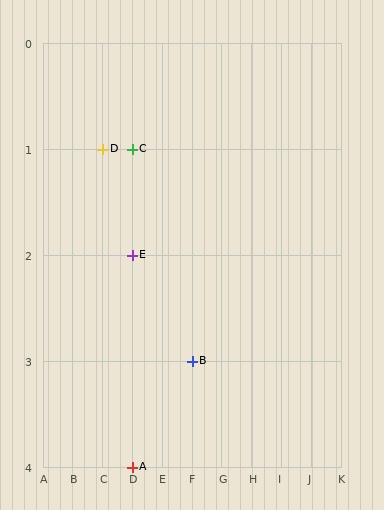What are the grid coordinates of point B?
Point B is at grid coordinates (F, 3).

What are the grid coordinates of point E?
Point E is at grid coordinates (D, 2).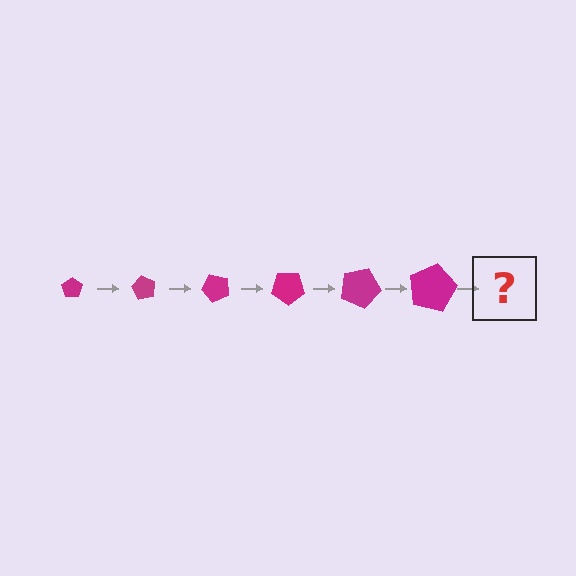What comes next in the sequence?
The next element should be a pentagon, larger than the previous one and rotated 360 degrees from the start.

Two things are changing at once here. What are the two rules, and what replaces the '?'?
The two rules are that the pentagon grows larger each step and it rotates 60 degrees each step. The '?' should be a pentagon, larger than the previous one and rotated 360 degrees from the start.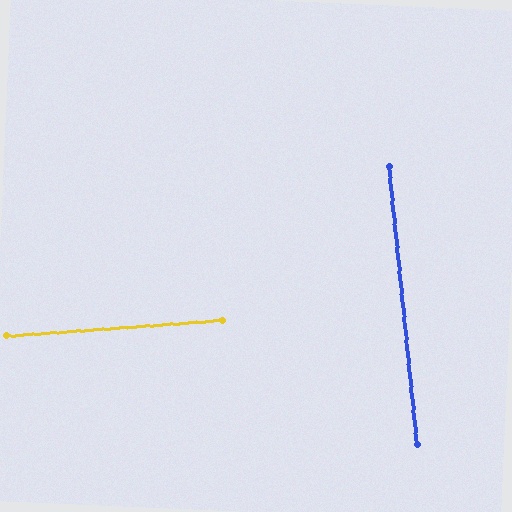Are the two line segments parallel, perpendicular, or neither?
Perpendicular — they meet at approximately 88°.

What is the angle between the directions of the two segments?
Approximately 88 degrees.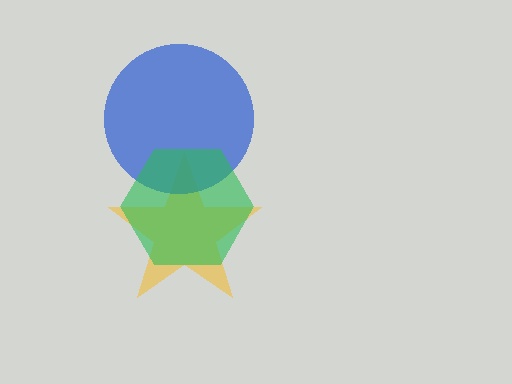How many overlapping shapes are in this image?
There are 3 overlapping shapes in the image.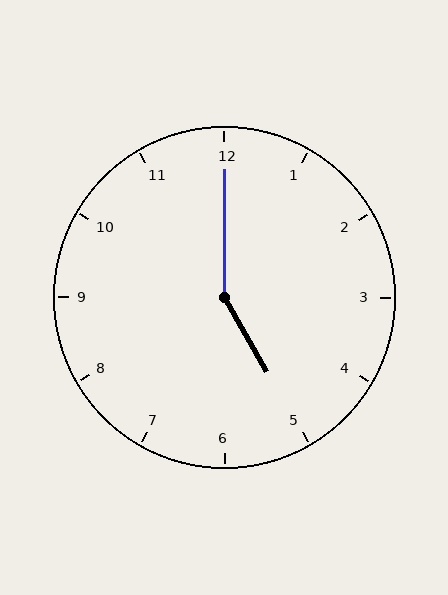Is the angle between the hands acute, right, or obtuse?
It is obtuse.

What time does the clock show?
5:00.